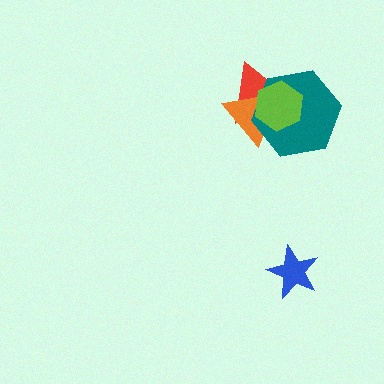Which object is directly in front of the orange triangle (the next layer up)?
The teal hexagon is directly in front of the orange triangle.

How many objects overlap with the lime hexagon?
3 objects overlap with the lime hexagon.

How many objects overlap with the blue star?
0 objects overlap with the blue star.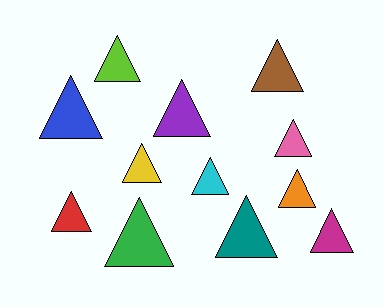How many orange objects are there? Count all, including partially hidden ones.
There is 1 orange object.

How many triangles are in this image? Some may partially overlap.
There are 12 triangles.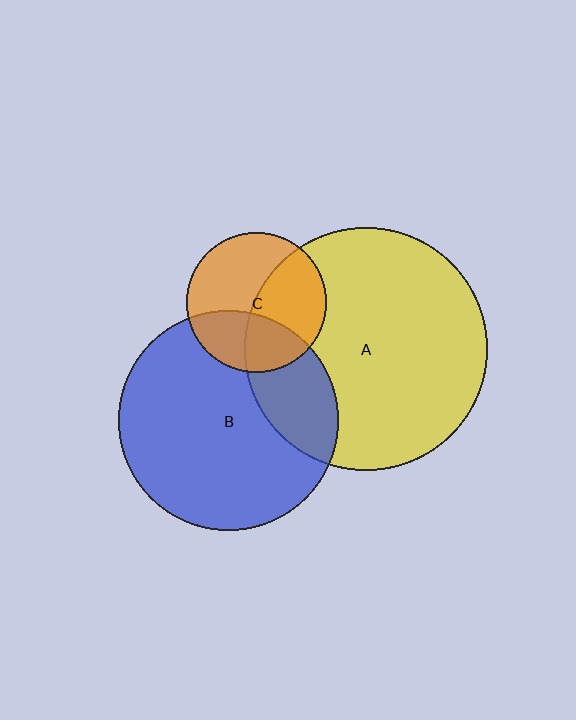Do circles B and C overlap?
Yes.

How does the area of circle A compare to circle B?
Approximately 1.2 times.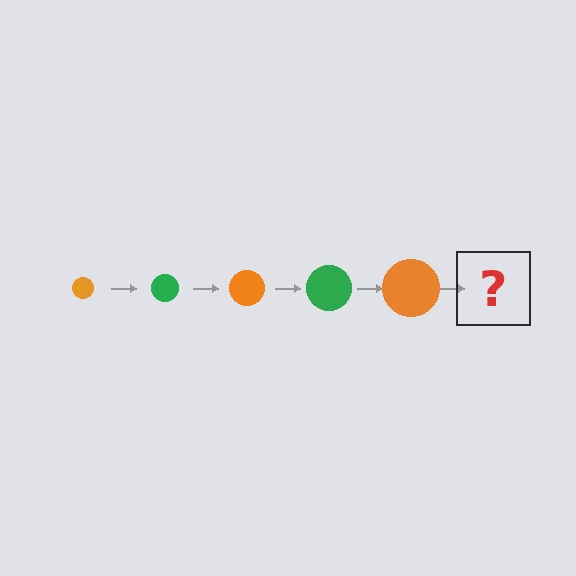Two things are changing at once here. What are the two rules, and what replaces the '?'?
The two rules are that the circle grows larger each step and the color cycles through orange and green. The '?' should be a green circle, larger than the previous one.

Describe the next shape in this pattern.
It should be a green circle, larger than the previous one.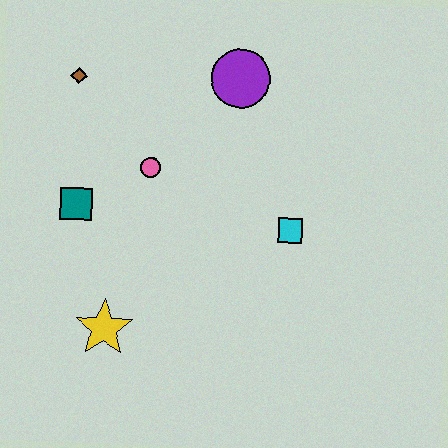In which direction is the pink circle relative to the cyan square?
The pink circle is to the left of the cyan square.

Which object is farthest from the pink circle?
The yellow star is farthest from the pink circle.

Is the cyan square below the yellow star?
No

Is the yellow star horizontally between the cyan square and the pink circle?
No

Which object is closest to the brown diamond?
The pink circle is closest to the brown diamond.